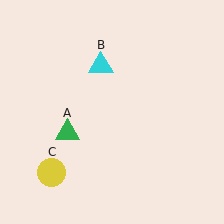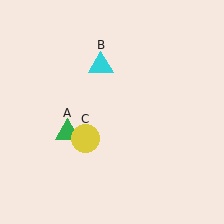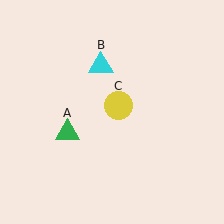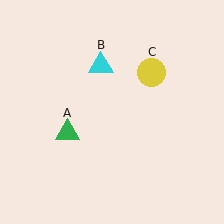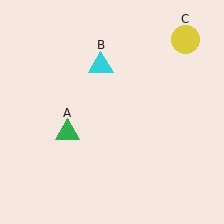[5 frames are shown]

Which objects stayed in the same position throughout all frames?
Green triangle (object A) and cyan triangle (object B) remained stationary.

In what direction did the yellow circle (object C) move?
The yellow circle (object C) moved up and to the right.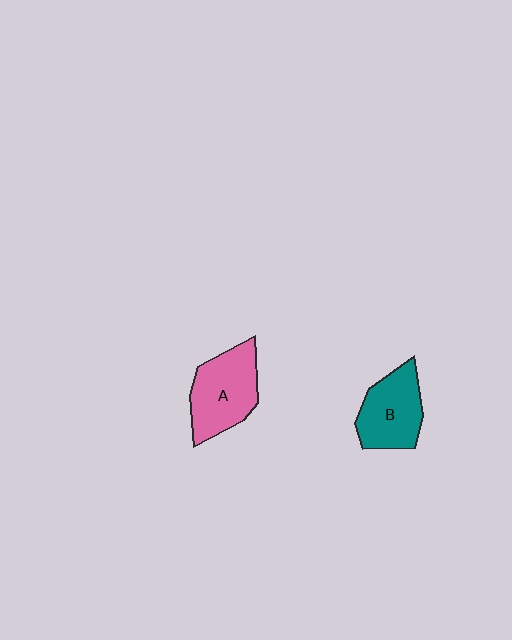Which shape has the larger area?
Shape A (pink).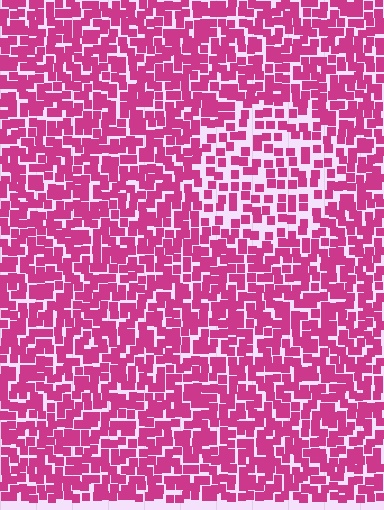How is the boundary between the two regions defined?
The boundary is defined by a change in element density (approximately 1.7x ratio). All elements are the same color, size, and shape.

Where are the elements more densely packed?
The elements are more densely packed outside the circle boundary.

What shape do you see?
I see a circle.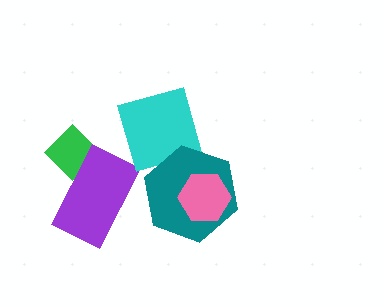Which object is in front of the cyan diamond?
The teal hexagon is in front of the cyan diamond.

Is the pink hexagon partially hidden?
No, no other shape covers it.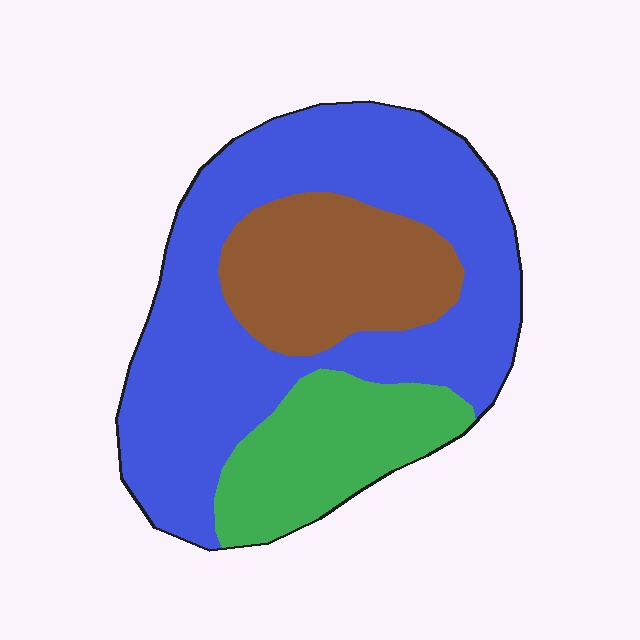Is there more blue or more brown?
Blue.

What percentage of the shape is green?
Green covers 20% of the shape.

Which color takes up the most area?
Blue, at roughly 60%.